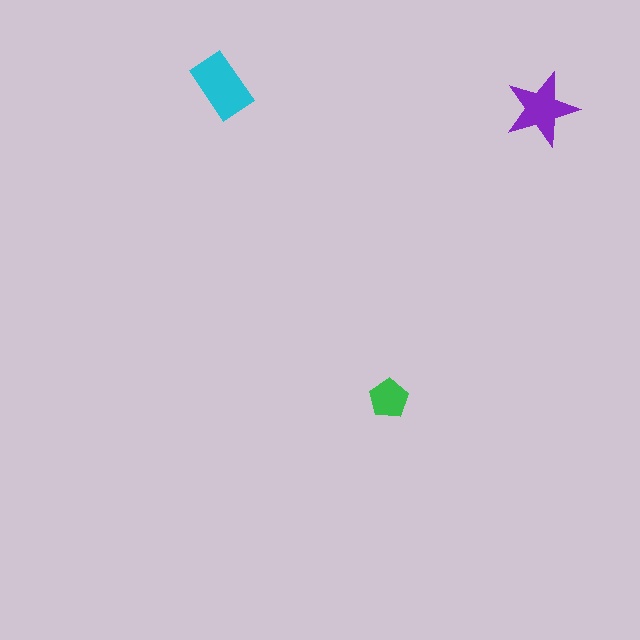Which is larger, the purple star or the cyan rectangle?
The cyan rectangle.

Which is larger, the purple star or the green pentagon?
The purple star.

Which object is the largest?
The cyan rectangle.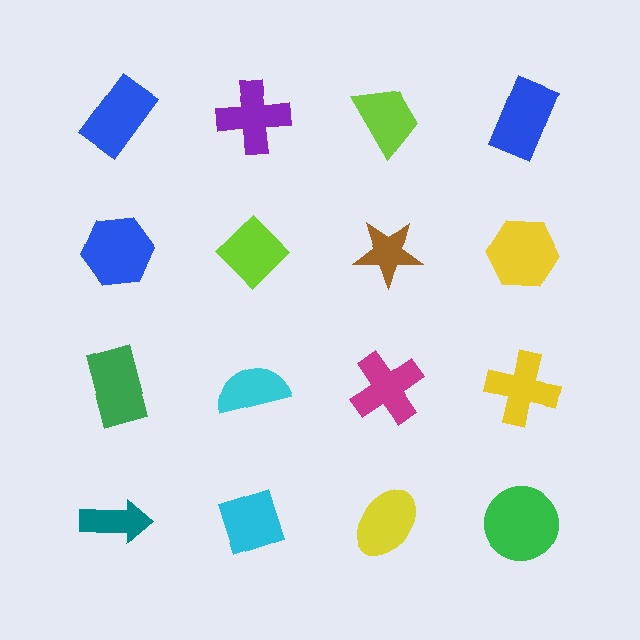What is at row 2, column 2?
A lime diamond.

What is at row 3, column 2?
A cyan semicircle.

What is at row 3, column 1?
A green rectangle.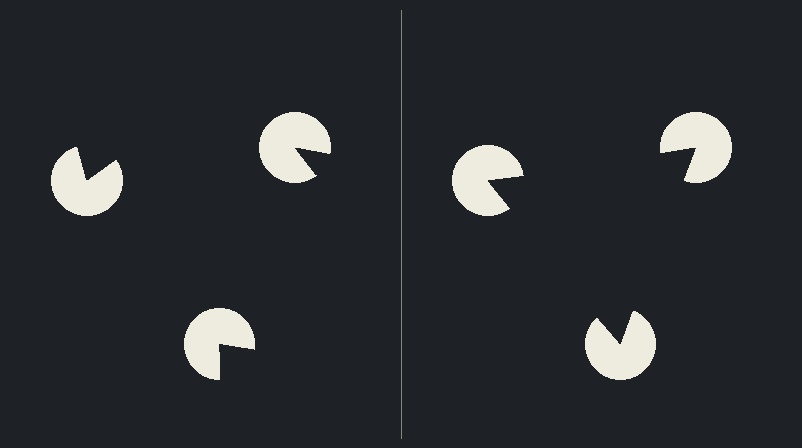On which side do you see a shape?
An illusory triangle appears on the right side. On the left side the wedge cuts are rotated, so no coherent shape forms.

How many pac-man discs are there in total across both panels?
6 — 3 on each side.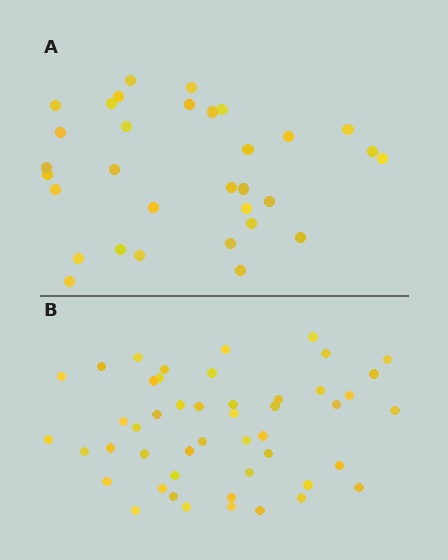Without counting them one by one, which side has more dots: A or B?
Region B (the bottom region) has more dots.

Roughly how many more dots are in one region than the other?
Region B has approximately 15 more dots than region A.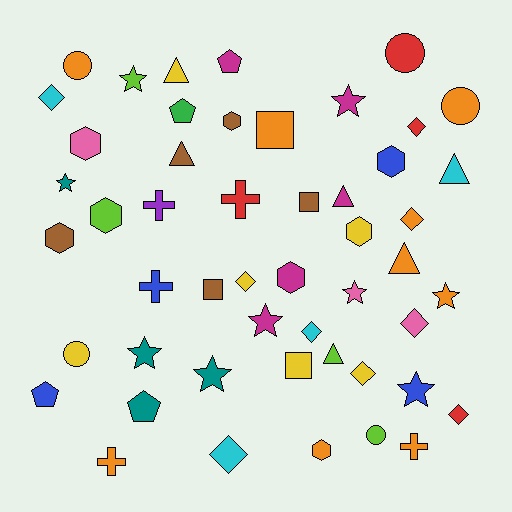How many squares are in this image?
There are 4 squares.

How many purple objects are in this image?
There is 1 purple object.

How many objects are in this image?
There are 50 objects.